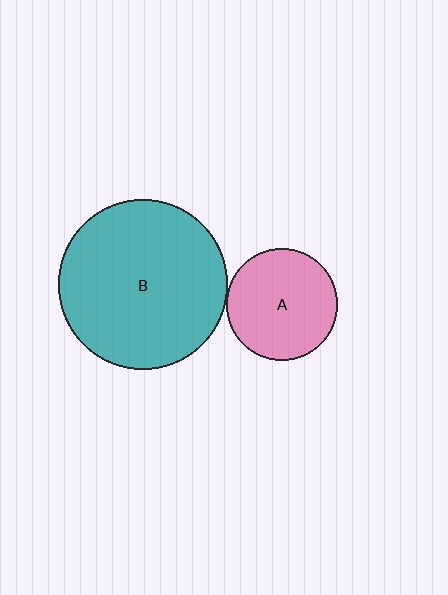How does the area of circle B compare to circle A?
Approximately 2.3 times.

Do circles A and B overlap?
Yes.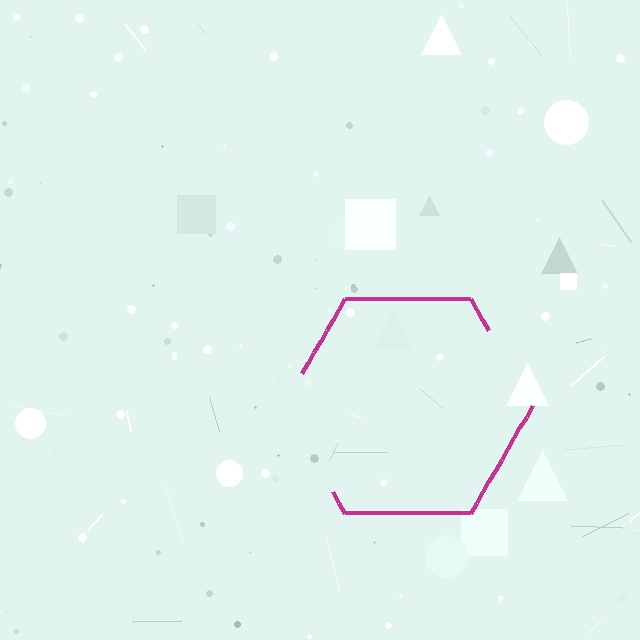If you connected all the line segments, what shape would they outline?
They would outline a hexagon.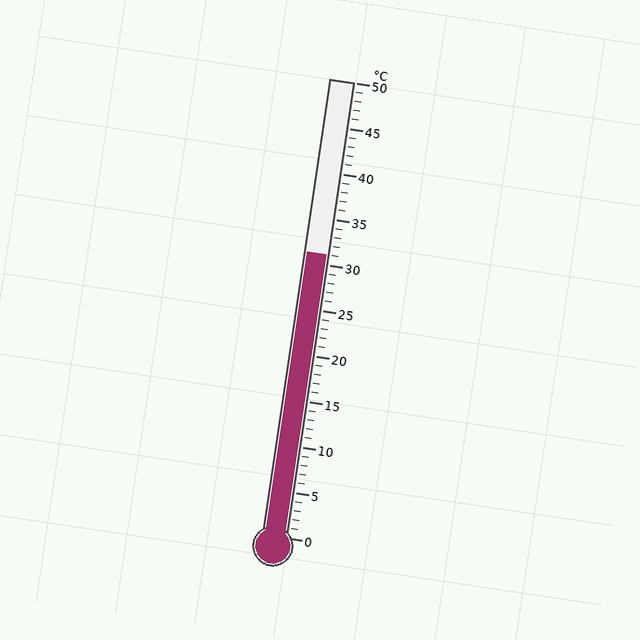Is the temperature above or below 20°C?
The temperature is above 20°C.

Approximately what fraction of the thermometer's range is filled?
The thermometer is filled to approximately 60% of its range.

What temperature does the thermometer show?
The thermometer shows approximately 31°C.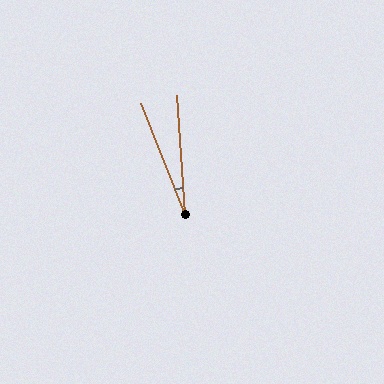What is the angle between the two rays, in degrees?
Approximately 18 degrees.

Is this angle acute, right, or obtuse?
It is acute.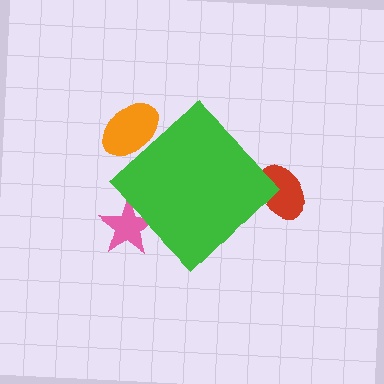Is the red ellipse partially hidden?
Yes, the red ellipse is partially hidden behind the green diamond.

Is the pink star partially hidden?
Yes, the pink star is partially hidden behind the green diamond.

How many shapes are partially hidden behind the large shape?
3 shapes are partially hidden.